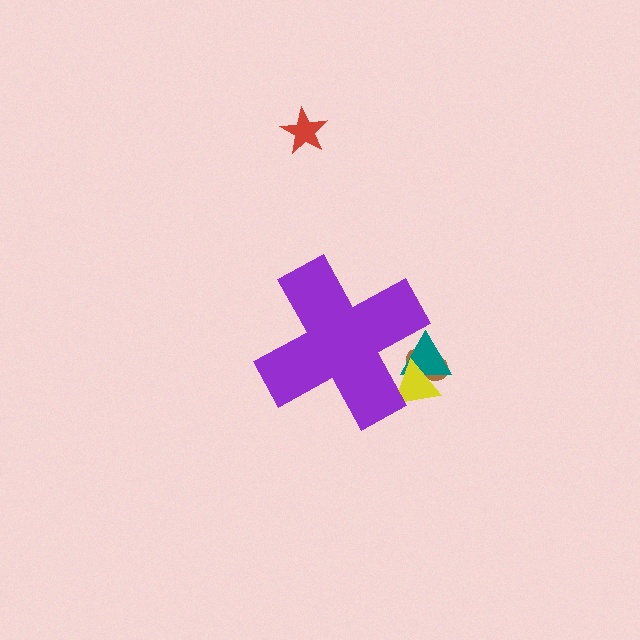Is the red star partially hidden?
No, the red star is fully visible.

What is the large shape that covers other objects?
A purple cross.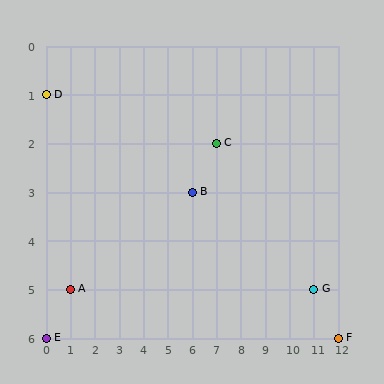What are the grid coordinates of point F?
Point F is at grid coordinates (12, 6).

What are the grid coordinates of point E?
Point E is at grid coordinates (0, 6).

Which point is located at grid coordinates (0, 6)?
Point E is at (0, 6).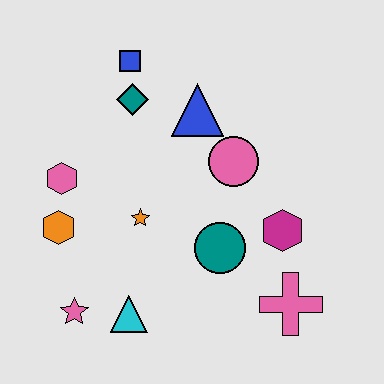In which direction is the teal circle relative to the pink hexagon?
The teal circle is to the right of the pink hexagon.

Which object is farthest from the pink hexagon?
The pink cross is farthest from the pink hexagon.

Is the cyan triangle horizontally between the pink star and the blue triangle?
Yes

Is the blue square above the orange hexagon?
Yes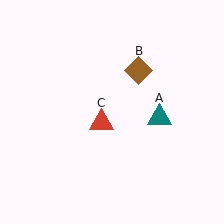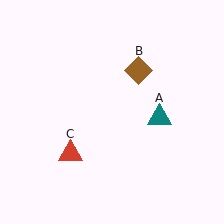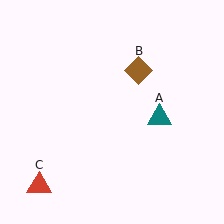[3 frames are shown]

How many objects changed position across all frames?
1 object changed position: red triangle (object C).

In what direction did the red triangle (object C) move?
The red triangle (object C) moved down and to the left.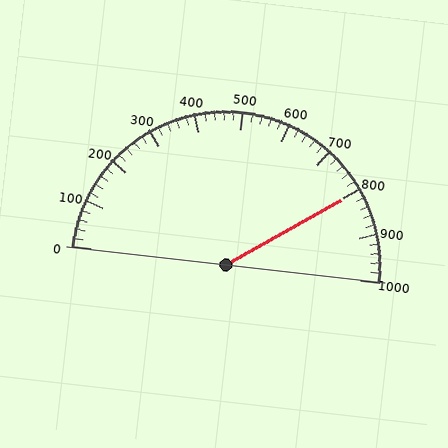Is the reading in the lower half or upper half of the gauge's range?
The reading is in the upper half of the range (0 to 1000).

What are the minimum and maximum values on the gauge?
The gauge ranges from 0 to 1000.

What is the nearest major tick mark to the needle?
The nearest major tick mark is 800.